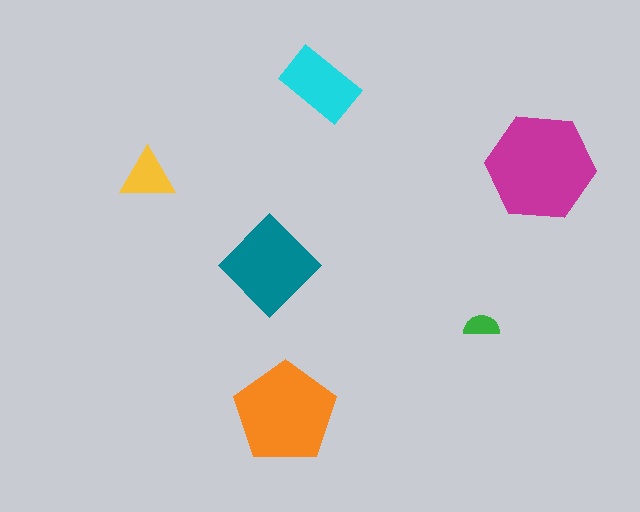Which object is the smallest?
The green semicircle.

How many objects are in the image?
There are 6 objects in the image.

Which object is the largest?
The magenta hexagon.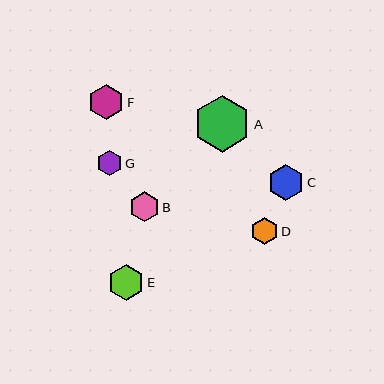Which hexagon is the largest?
Hexagon A is the largest with a size of approximately 57 pixels.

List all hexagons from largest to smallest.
From largest to smallest: A, E, C, F, B, D, G.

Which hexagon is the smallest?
Hexagon G is the smallest with a size of approximately 25 pixels.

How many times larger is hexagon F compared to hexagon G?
Hexagon F is approximately 1.4 times the size of hexagon G.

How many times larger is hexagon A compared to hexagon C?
Hexagon A is approximately 1.6 times the size of hexagon C.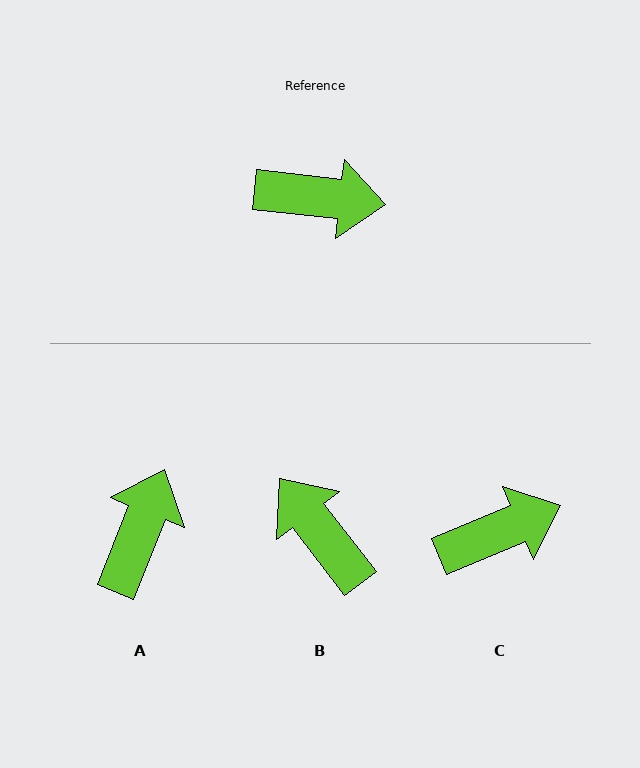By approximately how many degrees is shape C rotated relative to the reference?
Approximately 29 degrees counter-clockwise.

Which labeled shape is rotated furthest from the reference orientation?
B, about 134 degrees away.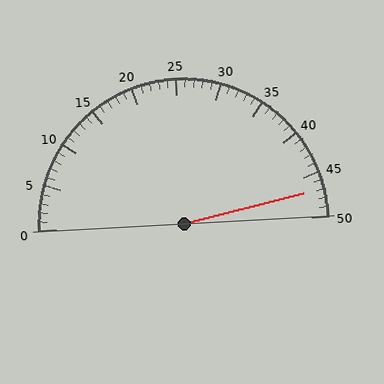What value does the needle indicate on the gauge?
The needle indicates approximately 47.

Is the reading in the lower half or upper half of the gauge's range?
The reading is in the upper half of the range (0 to 50).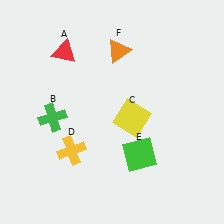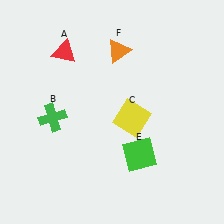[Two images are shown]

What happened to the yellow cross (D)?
The yellow cross (D) was removed in Image 2. It was in the bottom-left area of Image 1.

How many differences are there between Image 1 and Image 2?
There is 1 difference between the two images.